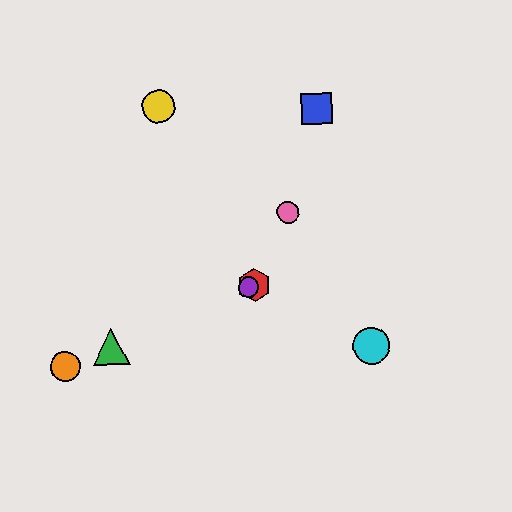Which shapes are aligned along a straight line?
The red hexagon, the green triangle, the purple circle, the orange circle are aligned along a straight line.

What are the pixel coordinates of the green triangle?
The green triangle is at (111, 347).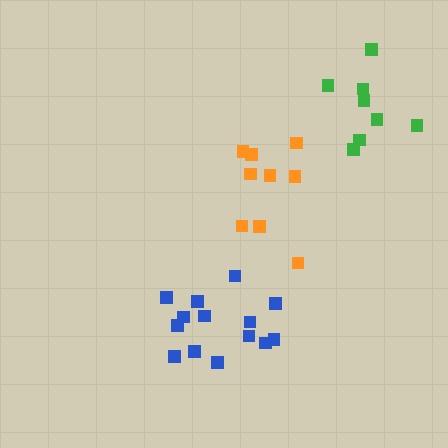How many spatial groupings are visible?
There are 3 spatial groupings.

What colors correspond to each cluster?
The clusters are colored: orange, blue, green.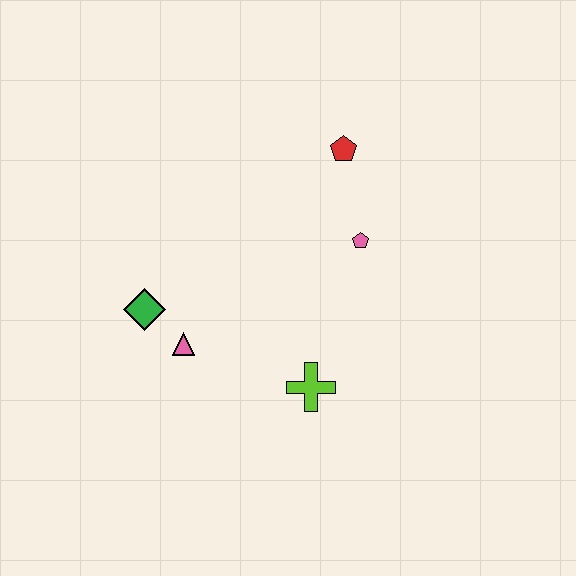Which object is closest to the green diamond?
The pink triangle is closest to the green diamond.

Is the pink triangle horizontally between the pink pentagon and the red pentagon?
No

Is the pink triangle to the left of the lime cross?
Yes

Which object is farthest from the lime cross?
The red pentagon is farthest from the lime cross.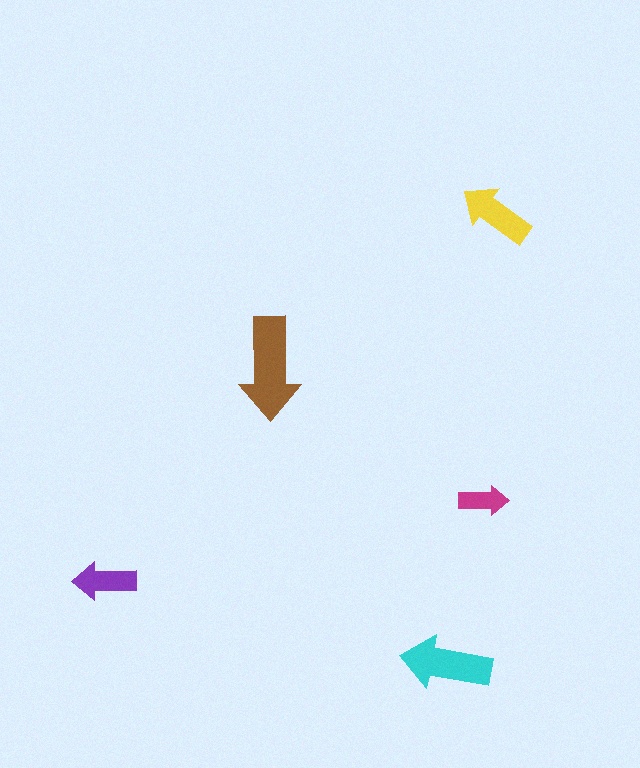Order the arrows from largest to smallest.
the brown one, the cyan one, the yellow one, the purple one, the magenta one.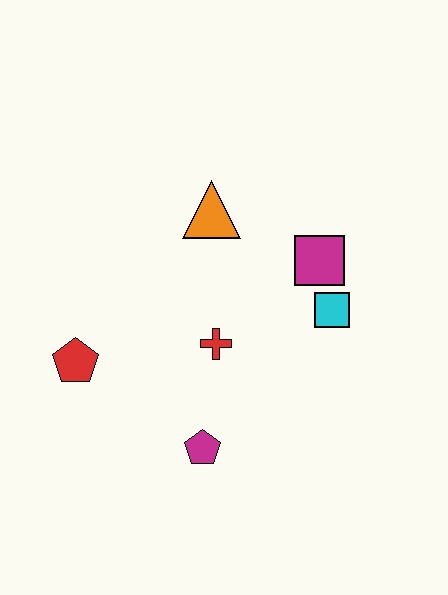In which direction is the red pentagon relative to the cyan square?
The red pentagon is to the left of the cyan square.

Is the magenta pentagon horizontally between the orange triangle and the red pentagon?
Yes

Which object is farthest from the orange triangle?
The magenta pentagon is farthest from the orange triangle.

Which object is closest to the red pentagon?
The red cross is closest to the red pentagon.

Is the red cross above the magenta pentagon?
Yes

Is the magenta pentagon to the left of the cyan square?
Yes